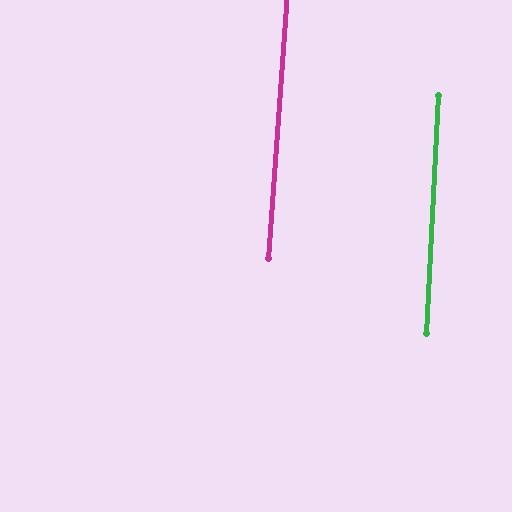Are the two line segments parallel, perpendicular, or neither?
Parallel — their directions differ by only 1.1°.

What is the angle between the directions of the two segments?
Approximately 1 degree.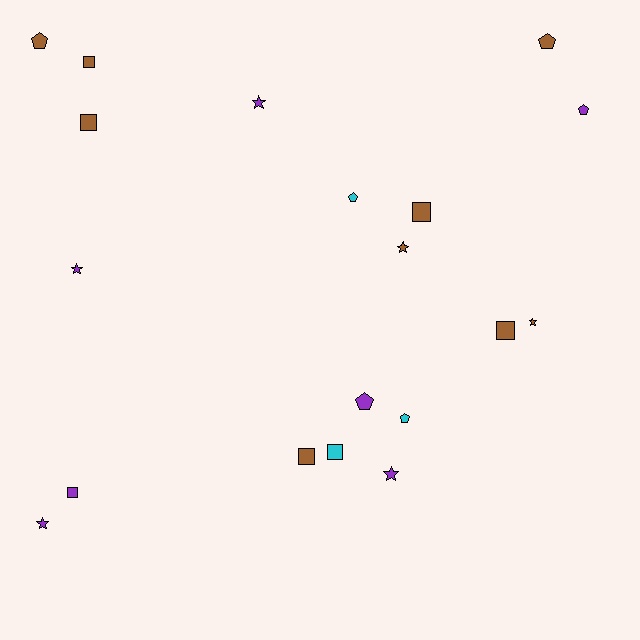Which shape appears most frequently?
Square, with 7 objects.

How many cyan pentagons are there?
There are 2 cyan pentagons.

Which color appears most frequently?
Brown, with 9 objects.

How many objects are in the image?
There are 19 objects.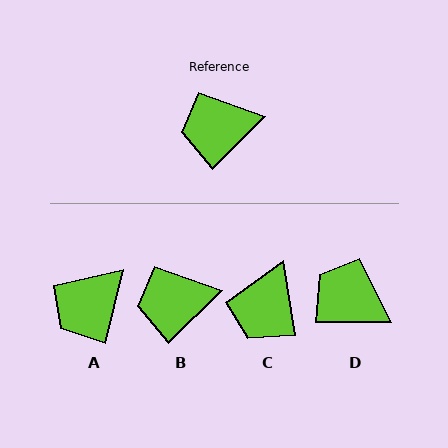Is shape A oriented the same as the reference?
No, it is off by about 32 degrees.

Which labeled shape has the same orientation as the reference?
B.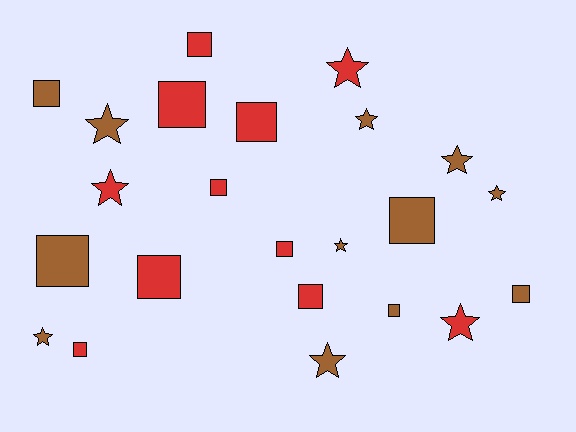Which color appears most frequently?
Brown, with 12 objects.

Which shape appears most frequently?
Square, with 13 objects.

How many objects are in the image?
There are 23 objects.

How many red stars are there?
There are 3 red stars.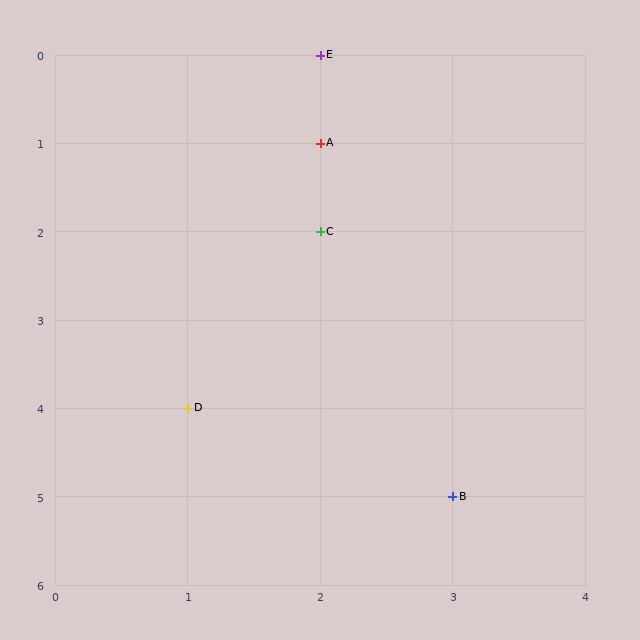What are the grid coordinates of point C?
Point C is at grid coordinates (2, 2).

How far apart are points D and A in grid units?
Points D and A are 1 column and 3 rows apart (about 3.2 grid units diagonally).